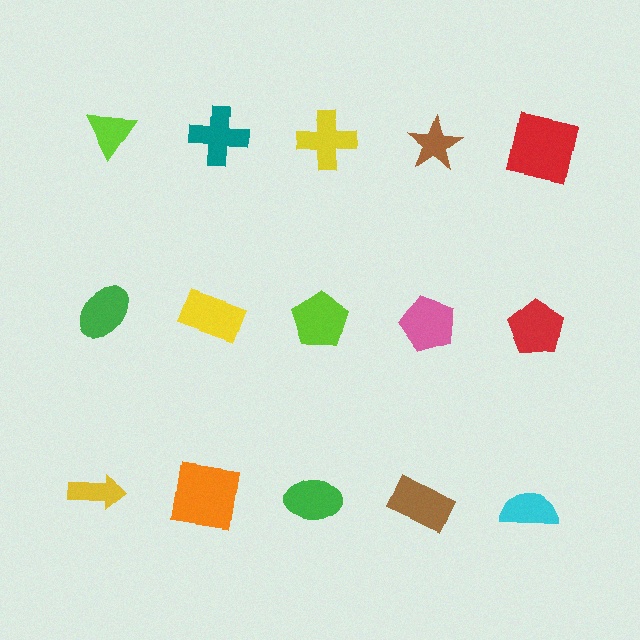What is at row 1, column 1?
A lime triangle.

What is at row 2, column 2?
A yellow rectangle.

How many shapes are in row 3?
5 shapes.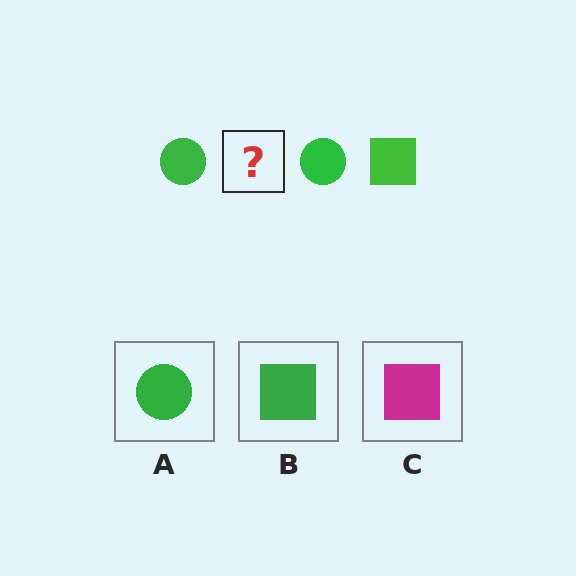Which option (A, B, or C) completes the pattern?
B.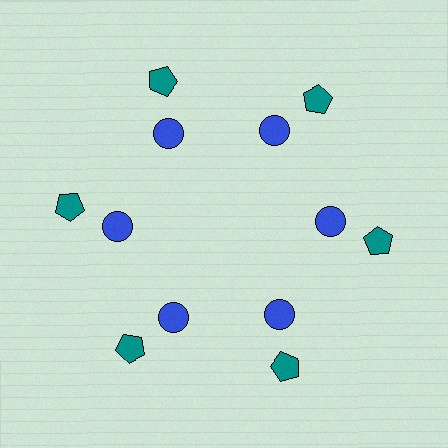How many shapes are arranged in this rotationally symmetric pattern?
There are 12 shapes, arranged in 6 groups of 2.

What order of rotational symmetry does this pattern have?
This pattern has 6-fold rotational symmetry.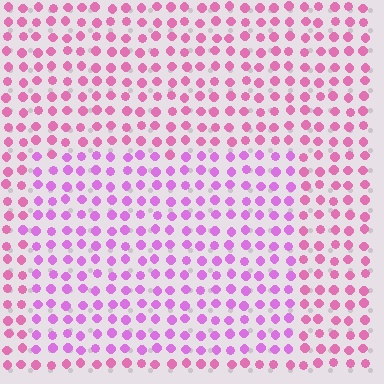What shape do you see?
I see a rectangle.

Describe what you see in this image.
The image is filled with small pink elements in a uniform arrangement. A rectangle-shaped region is visible where the elements are tinted to a slightly different hue, forming a subtle color boundary.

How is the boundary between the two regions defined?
The boundary is defined purely by a slight shift in hue (about 30 degrees). Spacing, size, and orientation are identical on both sides.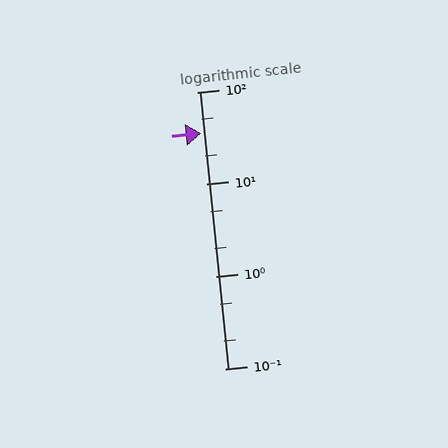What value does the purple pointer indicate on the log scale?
The pointer indicates approximately 36.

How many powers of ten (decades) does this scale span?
The scale spans 3 decades, from 0.1 to 100.